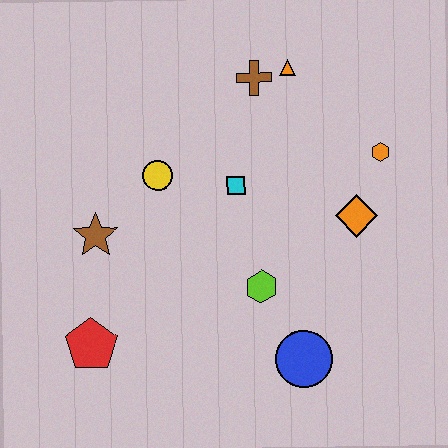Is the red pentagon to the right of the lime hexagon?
No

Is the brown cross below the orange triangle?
Yes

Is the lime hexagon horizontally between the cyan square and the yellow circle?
No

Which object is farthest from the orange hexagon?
The red pentagon is farthest from the orange hexagon.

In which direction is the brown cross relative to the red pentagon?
The brown cross is above the red pentagon.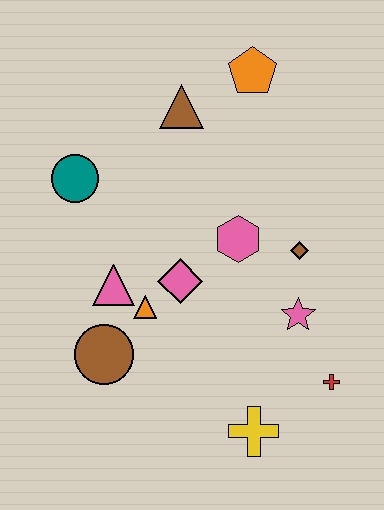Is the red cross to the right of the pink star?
Yes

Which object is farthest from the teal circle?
The red cross is farthest from the teal circle.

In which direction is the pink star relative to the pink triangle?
The pink star is to the right of the pink triangle.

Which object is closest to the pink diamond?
The orange triangle is closest to the pink diamond.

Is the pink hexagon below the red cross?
No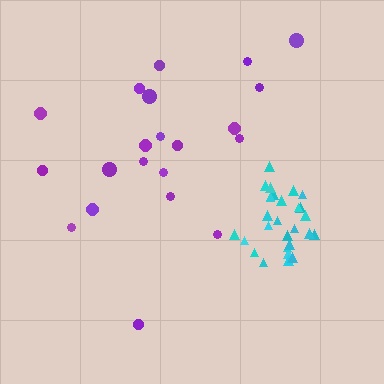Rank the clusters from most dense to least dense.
cyan, purple.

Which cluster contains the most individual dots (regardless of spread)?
Cyan (28).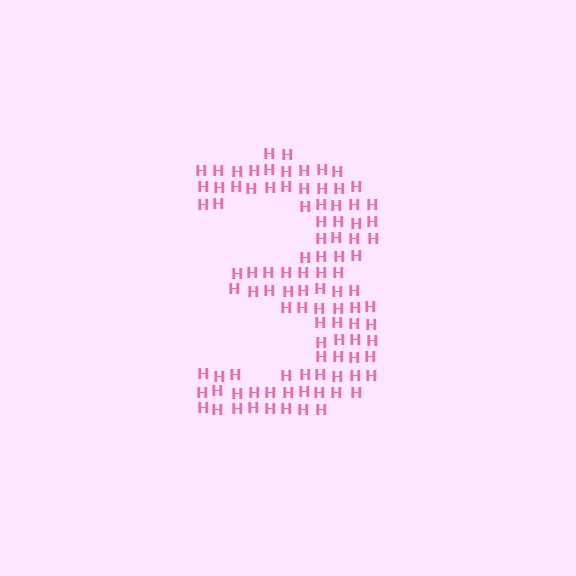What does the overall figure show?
The overall figure shows the digit 3.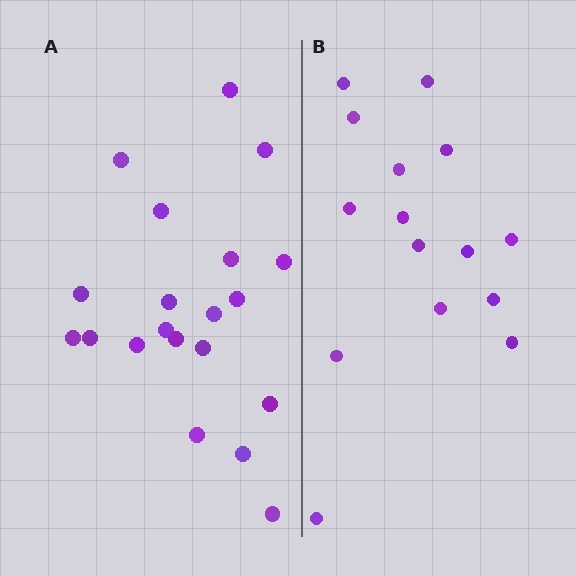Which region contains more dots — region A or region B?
Region A (the left region) has more dots.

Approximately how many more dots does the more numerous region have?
Region A has about 5 more dots than region B.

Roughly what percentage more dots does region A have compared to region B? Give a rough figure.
About 35% more.